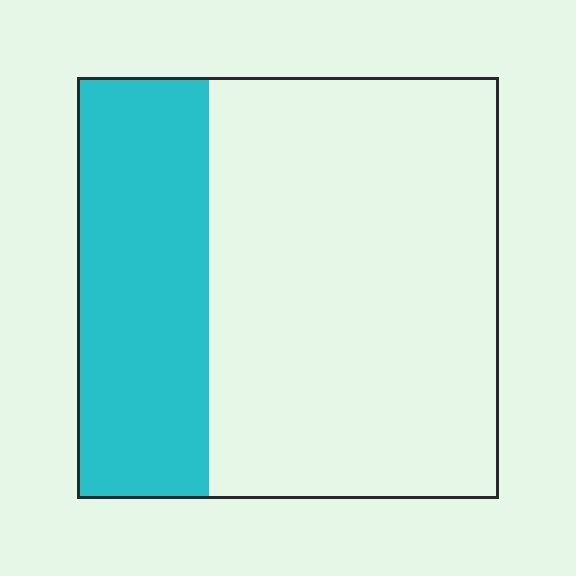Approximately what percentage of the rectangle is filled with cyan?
Approximately 30%.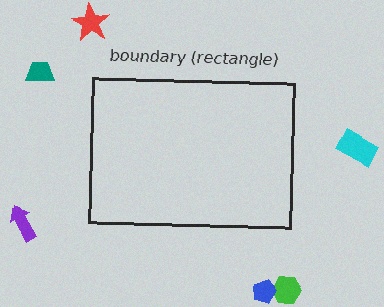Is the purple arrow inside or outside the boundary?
Outside.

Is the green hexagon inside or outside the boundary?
Outside.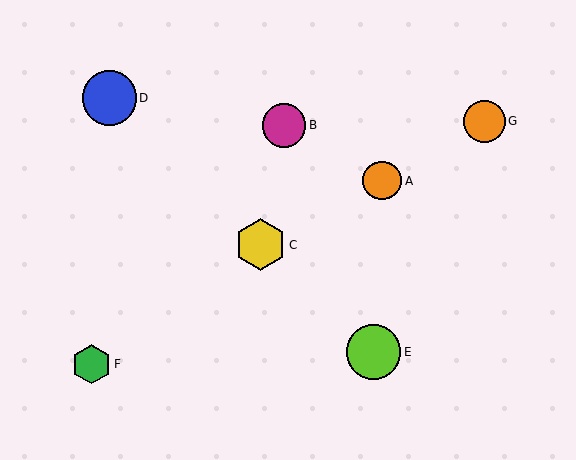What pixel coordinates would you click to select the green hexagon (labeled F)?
Click at (91, 364) to select the green hexagon F.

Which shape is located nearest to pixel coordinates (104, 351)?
The green hexagon (labeled F) at (91, 364) is nearest to that location.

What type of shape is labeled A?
Shape A is an orange circle.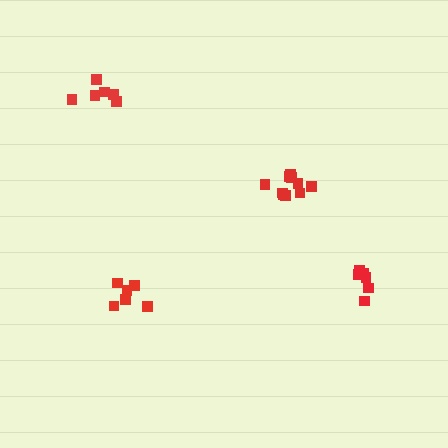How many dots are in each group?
Group 1: 6 dots, Group 2: 6 dots, Group 3: 10 dots, Group 4: 6 dots (28 total).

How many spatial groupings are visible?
There are 4 spatial groupings.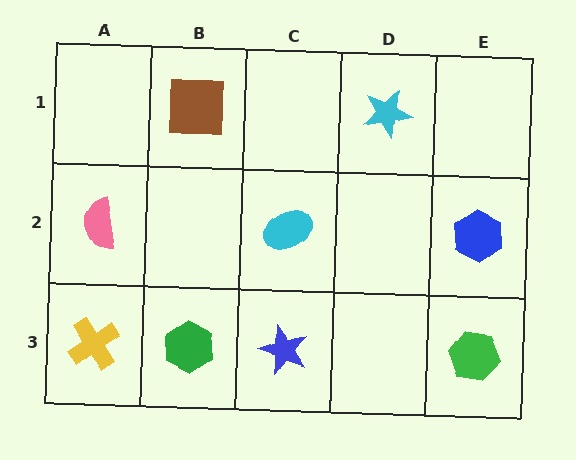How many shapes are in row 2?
3 shapes.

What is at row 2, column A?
A pink semicircle.